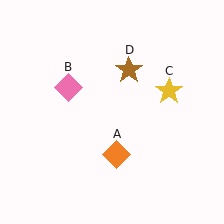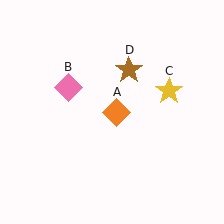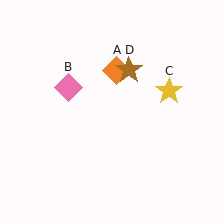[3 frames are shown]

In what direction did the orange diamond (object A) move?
The orange diamond (object A) moved up.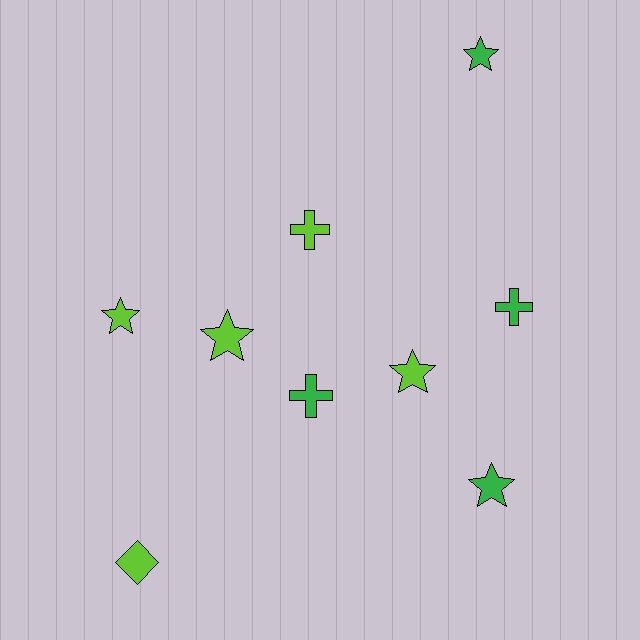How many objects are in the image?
There are 9 objects.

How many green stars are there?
There are 2 green stars.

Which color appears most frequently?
Lime, with 5 objects.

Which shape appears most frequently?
Star, with 5 objects.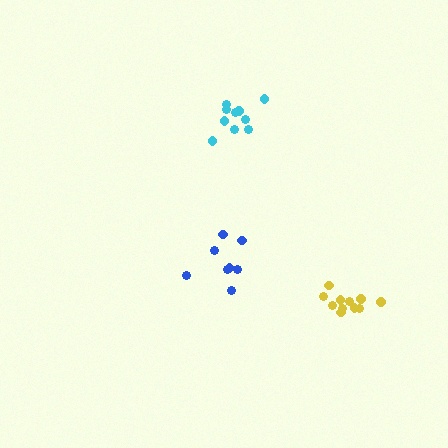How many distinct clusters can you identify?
There are 3 distinct clusters.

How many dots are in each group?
Group 1: 11 dots, Group 2: 8 dots, Group 3: 10 dots (29 total).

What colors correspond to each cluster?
The clusters are colored: yellow, blue, cyan.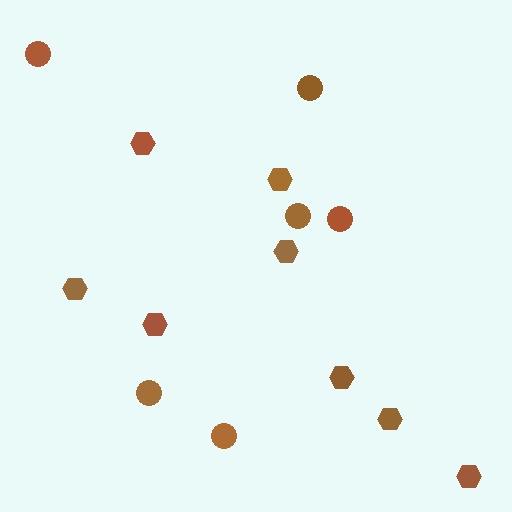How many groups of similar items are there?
There are 2 groups: one group of hexagons (8) and one group of circles (6).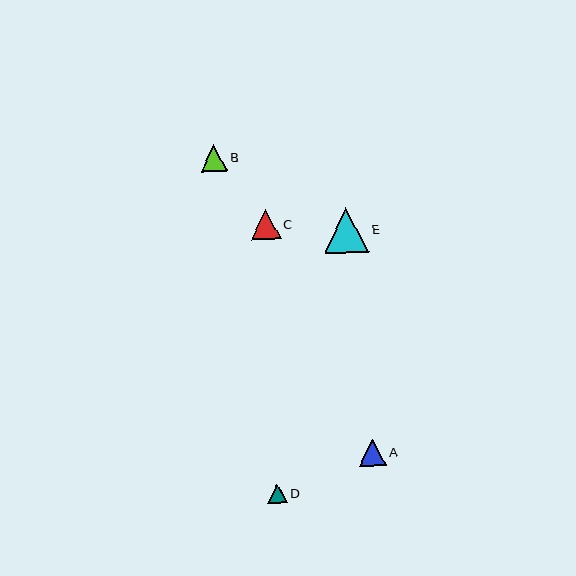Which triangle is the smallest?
Triangle D is the smallest with a size of approximately 20 pixels.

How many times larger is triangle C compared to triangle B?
Triangle C is approximately 1.1 times the size of triangle B.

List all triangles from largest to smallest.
From largest to smallest: E, C, A, B, D.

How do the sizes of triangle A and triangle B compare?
Triangle A and triangle B are approximately the same size.